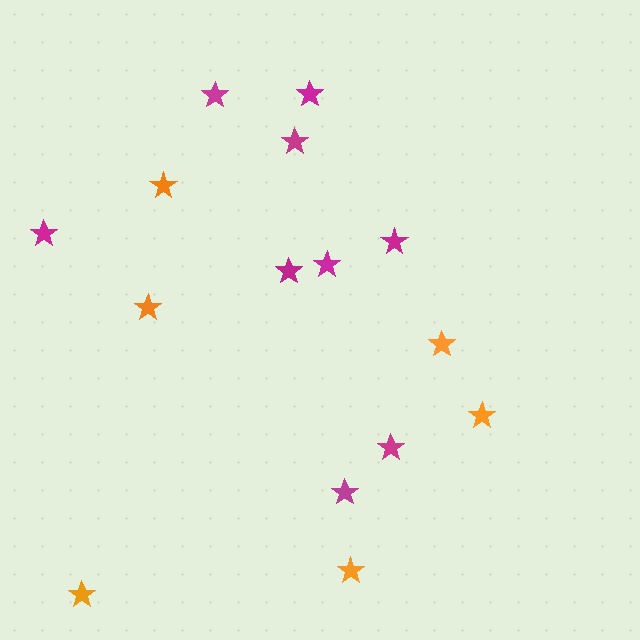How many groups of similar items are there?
There are 2 groups: one group of magenta stars (9) and one group of orange stars (6).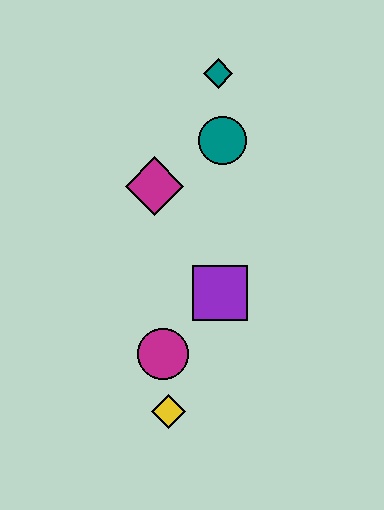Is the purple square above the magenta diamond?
No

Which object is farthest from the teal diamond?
The yellow diamond is farthest from the teal diamond.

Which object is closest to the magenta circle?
The yellow diamond is closest to the magenta circle.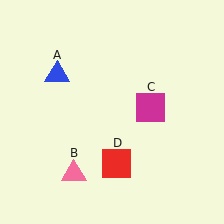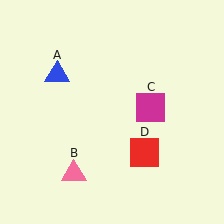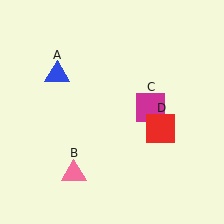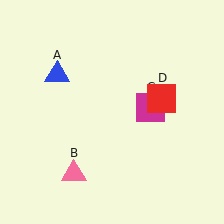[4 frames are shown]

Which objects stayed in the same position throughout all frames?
Blue triangle (object A) and pink triangle (object B) and magenta square (object C) remained stationary.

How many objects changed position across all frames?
1 object changed position: red square (object D).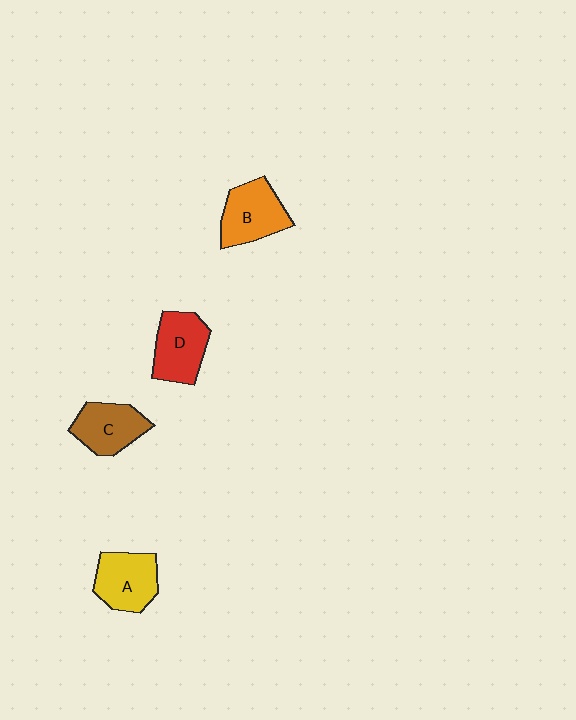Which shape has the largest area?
Shape B (orange).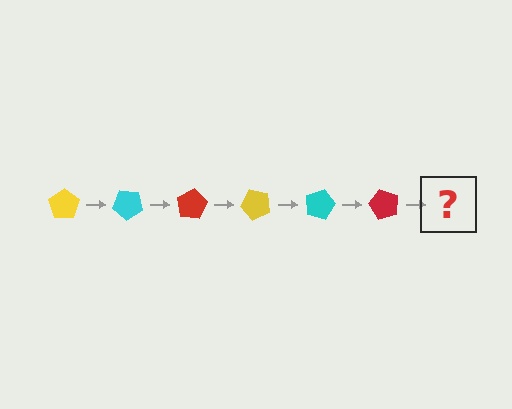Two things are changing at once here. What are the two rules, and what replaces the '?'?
The two rules are that it rotates 40 degrees each step and the color cycles through yellow, cyan, and red. The '?' should be a yellow pentagon, rotated 240 degrees from the start.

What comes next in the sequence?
The next element should be a yellow pentagon, rotated 240 degrees from the start.